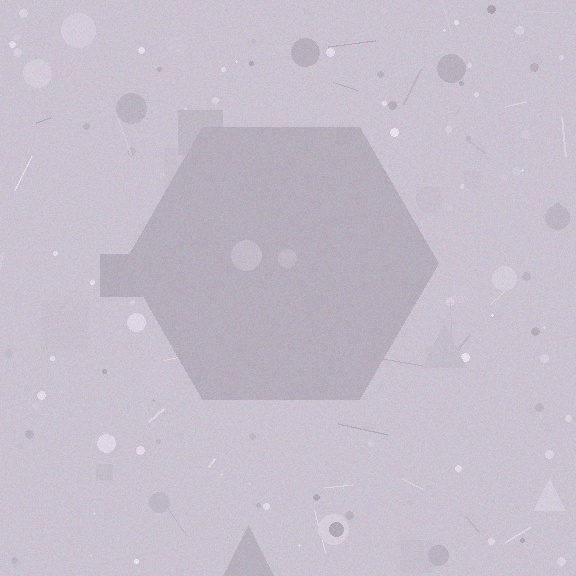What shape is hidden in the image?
A hexagon is hidden in the image.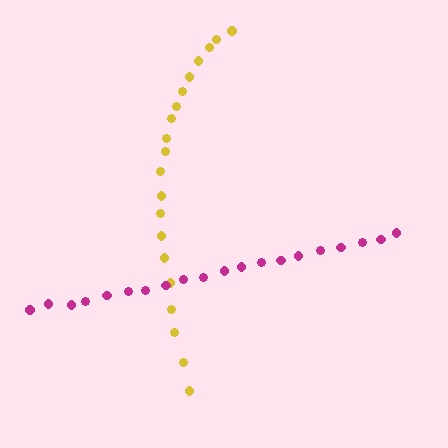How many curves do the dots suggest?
There are 2 distinct paths.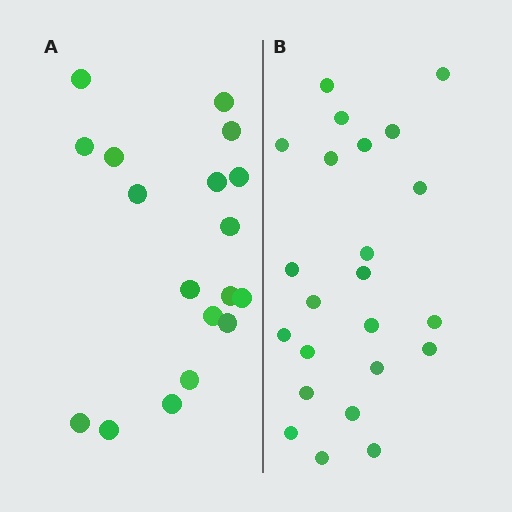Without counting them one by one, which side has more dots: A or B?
Region B (the right region) has more dots.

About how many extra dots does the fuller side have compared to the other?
Region B has about 5 more dots than region A.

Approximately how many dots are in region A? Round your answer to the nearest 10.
About 20 dots. (The exact count is 18, which rounds to 20.)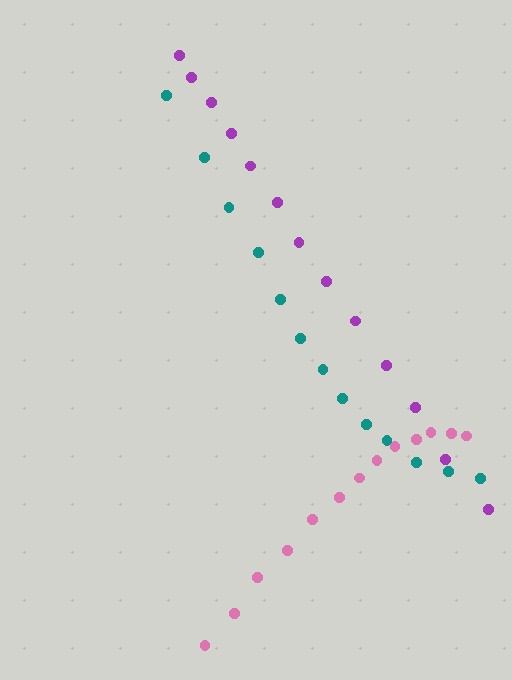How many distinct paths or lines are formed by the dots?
There are 3 distinct paths.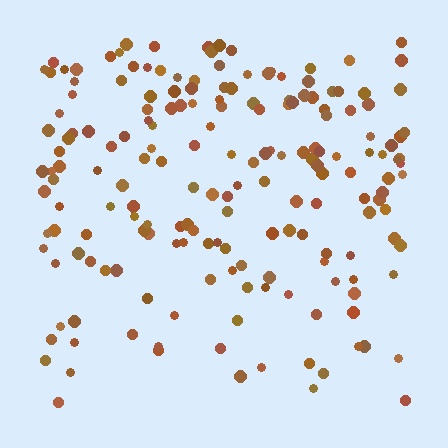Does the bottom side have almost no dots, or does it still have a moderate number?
Still a moderate number, just noticeably fewer than the top.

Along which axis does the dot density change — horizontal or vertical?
Vertical.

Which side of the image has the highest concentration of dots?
The top.